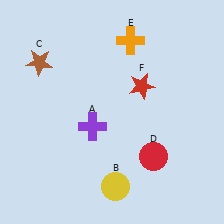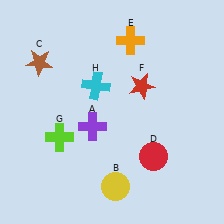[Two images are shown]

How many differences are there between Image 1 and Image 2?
There are 2 differences between the two images.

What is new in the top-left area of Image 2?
A cyan cross (H) was added in the top-left area of Image 2.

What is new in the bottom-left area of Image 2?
A lime cross (G) was added in the bottom-left area of Image 2.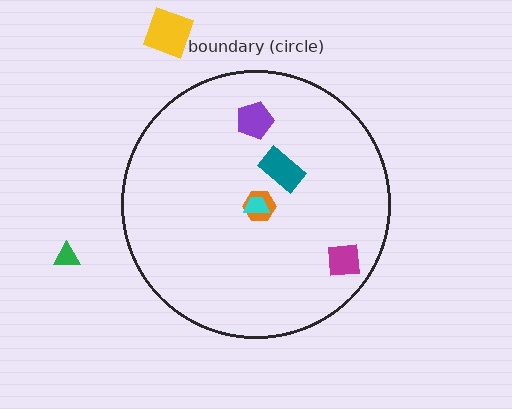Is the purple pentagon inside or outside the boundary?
Inside.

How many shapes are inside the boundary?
5 inside, 2 outside.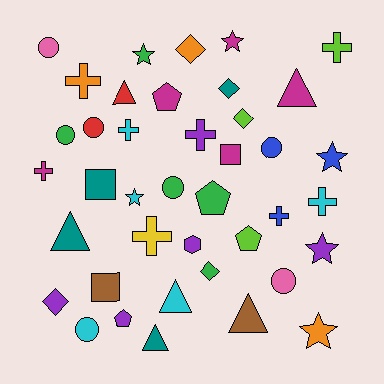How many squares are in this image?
There are 3 squares.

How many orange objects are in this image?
There are 3 orange objects.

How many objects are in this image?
There are 40 objects.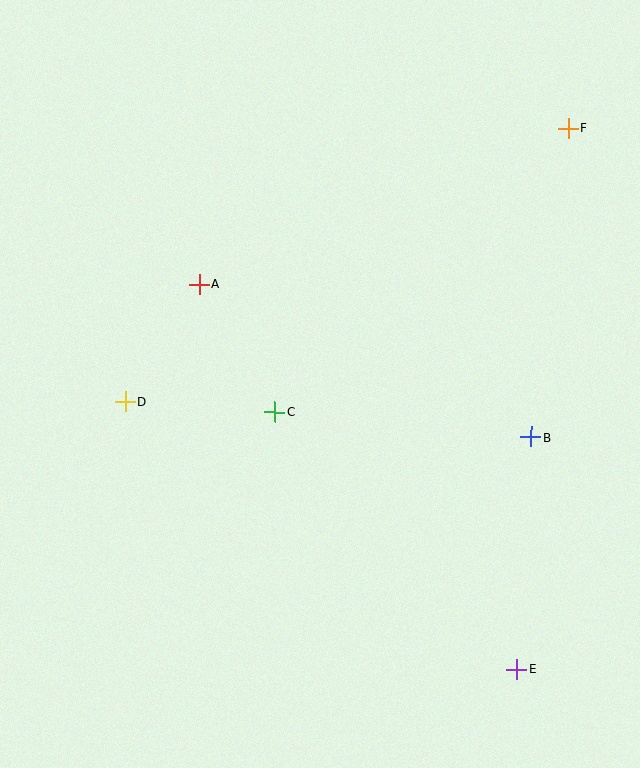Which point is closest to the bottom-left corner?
Point D is closest to the bottom-left corner.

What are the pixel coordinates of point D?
Point D is at (125, 401).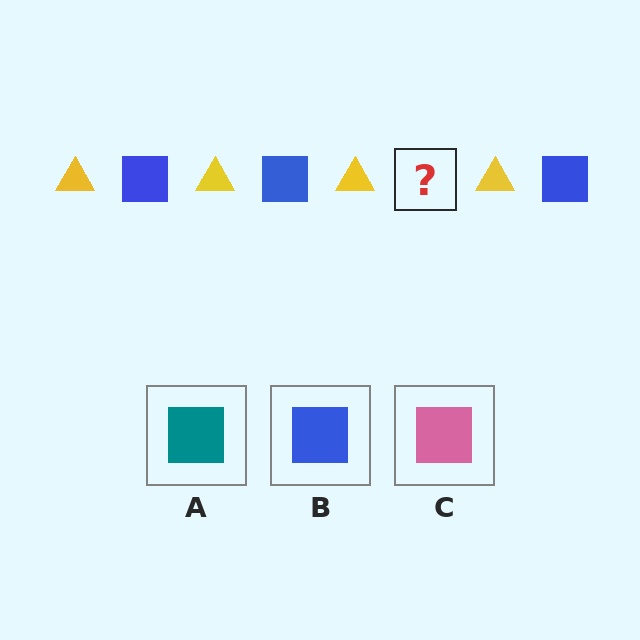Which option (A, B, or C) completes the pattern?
B.